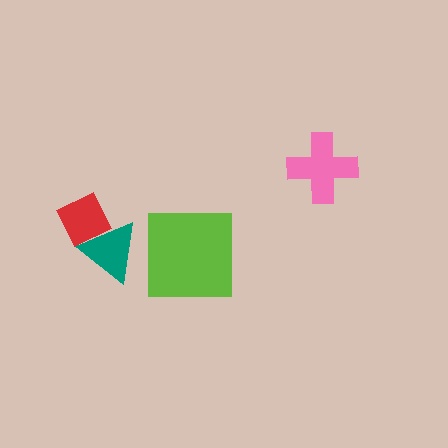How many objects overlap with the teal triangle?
1 object overlaps with the teal triangle.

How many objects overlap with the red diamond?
1 object overlaps with the red diamond.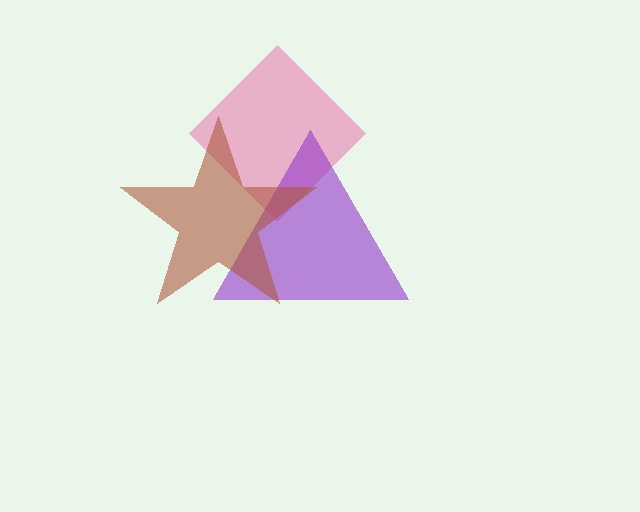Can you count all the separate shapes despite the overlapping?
Yes, there are 3 separate shapes.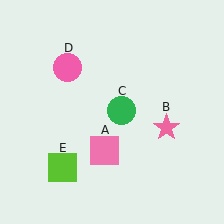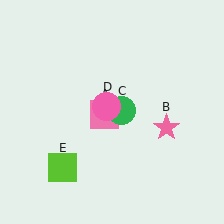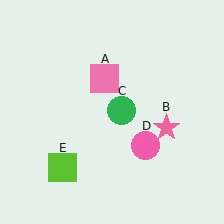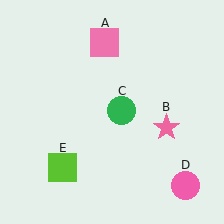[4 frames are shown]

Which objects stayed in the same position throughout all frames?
Pink star (object B) and green circle (object C) and lime square (object E) remained stationary.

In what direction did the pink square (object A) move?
The pink square (object A) moved up.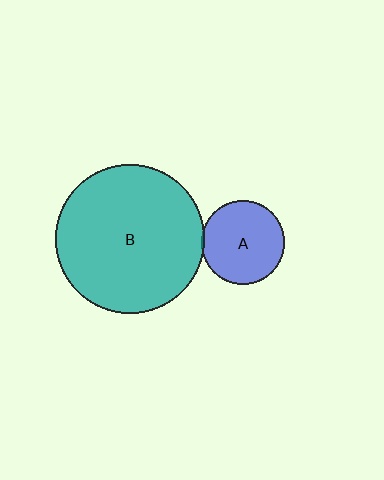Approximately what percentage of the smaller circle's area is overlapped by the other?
Approximately 5%.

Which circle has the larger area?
Circle B (teal).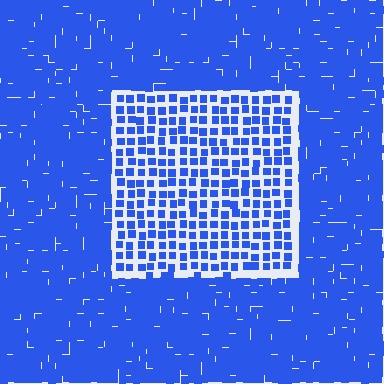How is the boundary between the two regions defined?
The boundary is defined by a change in element density (approximately 2.3x ratio). All elements are the same color, size, and shape.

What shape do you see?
I see a rectangle.